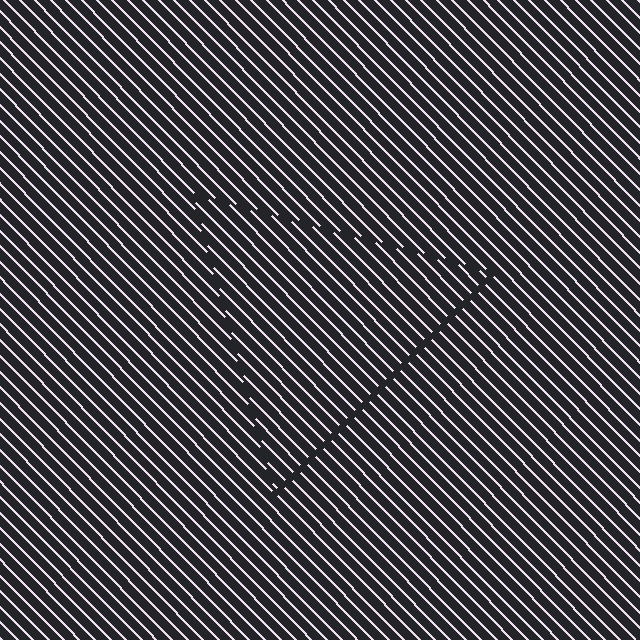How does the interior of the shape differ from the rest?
The interior of the shape contains the same grating, shifted by half a period — the contour is defined by the phase discontinuity where line-ends from the inner and outer gratings abut.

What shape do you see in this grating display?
An illusory triangle. The interior of the shape contains the same grating, shifted by half a period — the contour is defined by the phase discontinuity where line-ends from the inner and outer gratings abut.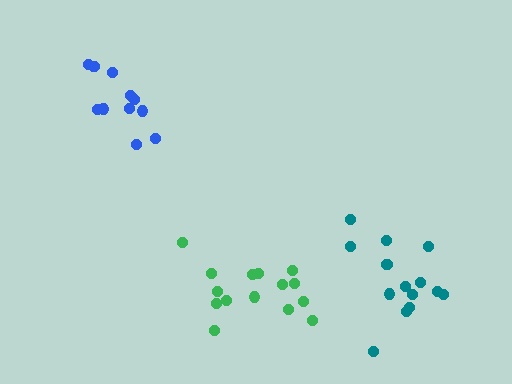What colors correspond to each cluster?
The clusters are colored: green, blue, teal.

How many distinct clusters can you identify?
There are 3 distinct clusters.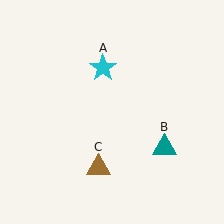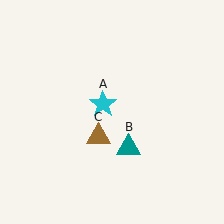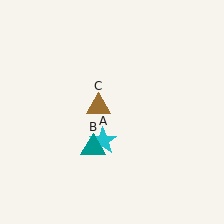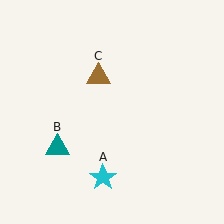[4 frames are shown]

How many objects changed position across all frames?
3 objects changed position: cyan star (object A), teal triangle (object B), brown triangle (object C).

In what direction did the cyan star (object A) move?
The cyan star (object A) moved down.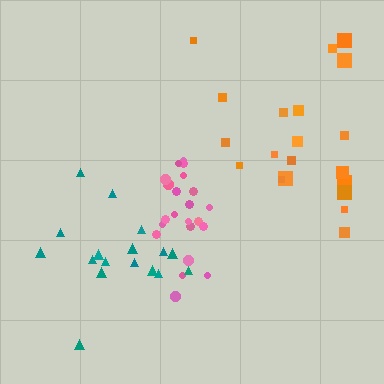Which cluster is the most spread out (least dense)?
Orange.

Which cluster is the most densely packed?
Pink.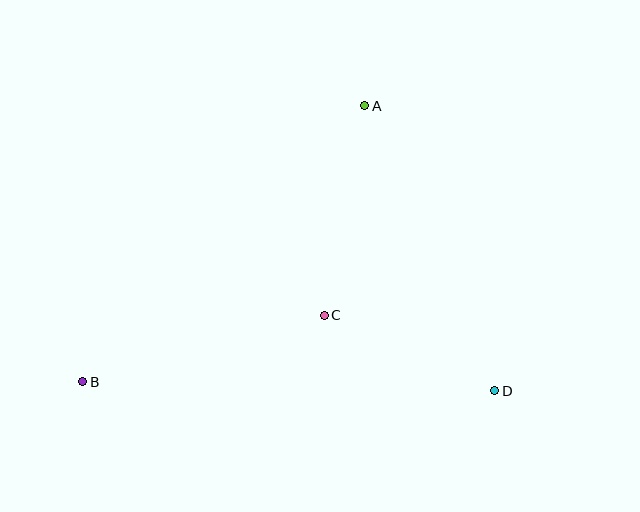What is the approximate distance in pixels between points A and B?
The distance between A and B is approximately 394 pixels.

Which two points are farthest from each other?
Points B and D are farthest from each other.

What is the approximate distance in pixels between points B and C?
The distance between B and C is approximately 250 pixels.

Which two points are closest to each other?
Points C and D are closest to each other.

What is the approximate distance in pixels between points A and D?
The distance between A and D is approximately 313 pixels.